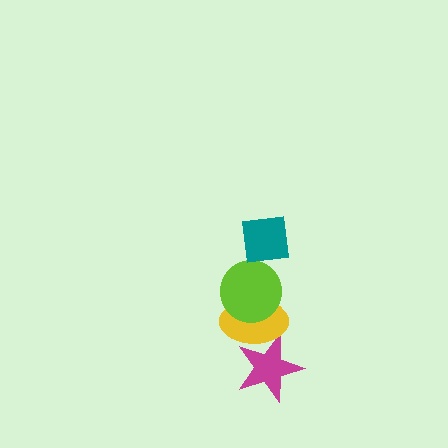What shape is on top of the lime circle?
The teal square is on top of the lime circle.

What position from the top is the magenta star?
The magenta star is 4th from the top.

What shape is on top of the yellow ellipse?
The lime circle is on top of the yellow ellipse.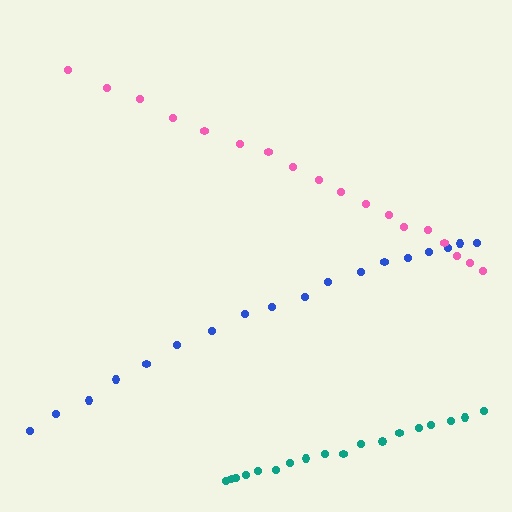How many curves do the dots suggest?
There are 3 distinct paths.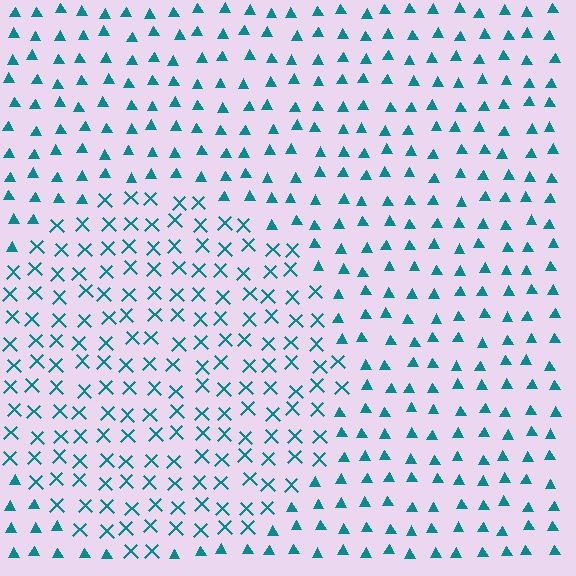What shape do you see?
I see a circle.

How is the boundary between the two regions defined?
The boundary is defined by a change in element shape: X marks inside vs. triangles outside. All elements share the same color and spacing.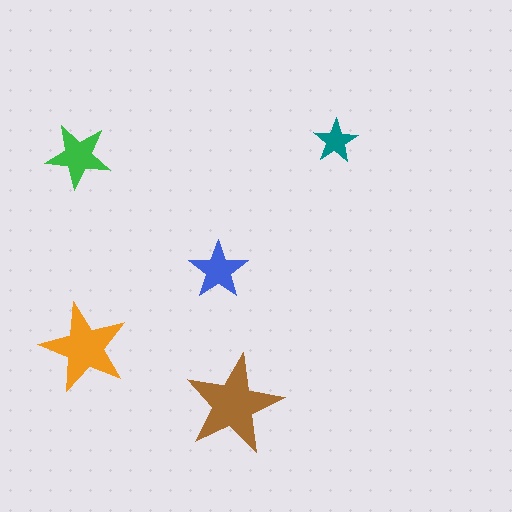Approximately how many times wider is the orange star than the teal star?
About 2 times wider.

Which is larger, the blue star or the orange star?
The orange one.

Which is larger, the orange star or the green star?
The orange one.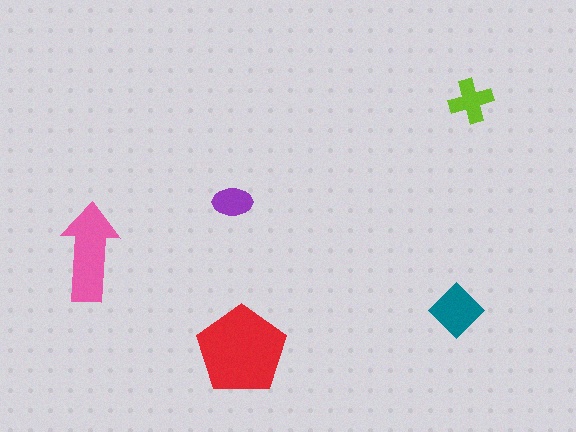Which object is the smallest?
The purple ellipse.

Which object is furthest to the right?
The lime cross is rightmost.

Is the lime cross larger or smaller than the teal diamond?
Smaller.